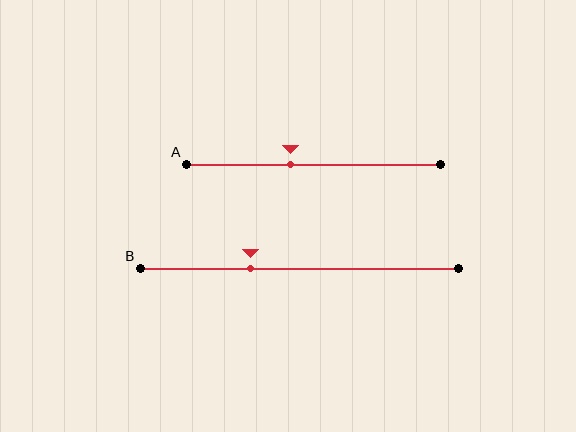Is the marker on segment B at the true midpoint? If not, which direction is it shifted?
No, the marker on segment B is shifted to the left by about 15% of the segment length.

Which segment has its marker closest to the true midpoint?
Segment A has its marker closest to the true midpoint.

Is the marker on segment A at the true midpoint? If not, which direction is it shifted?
No, the marker on segment A is shifted to the left by about 9% of the segment length.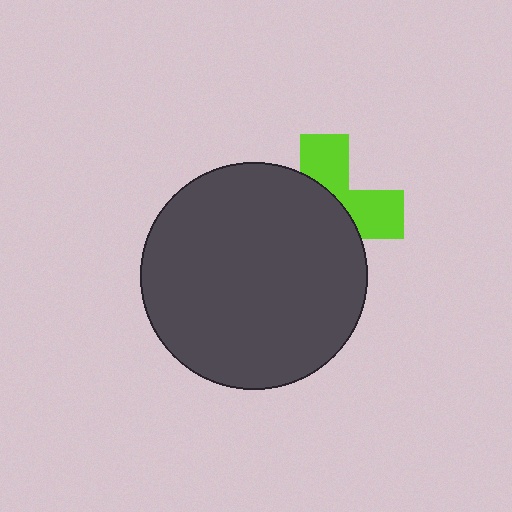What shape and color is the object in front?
The object in front is a dark gray circle.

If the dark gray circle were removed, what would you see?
You would see the complete lime cross.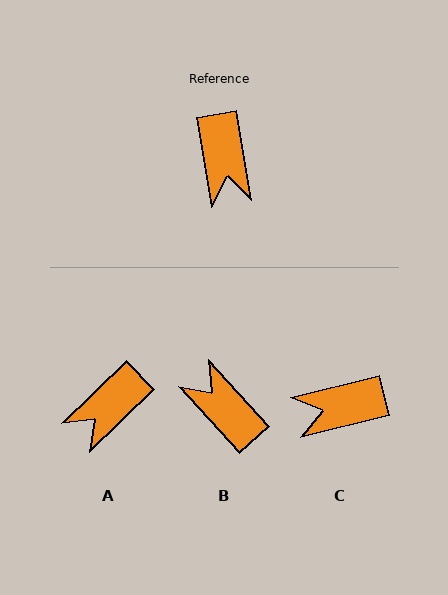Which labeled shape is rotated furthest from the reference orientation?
B, about 147 degrees away.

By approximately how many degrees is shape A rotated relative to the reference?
Approximately 55 degrees clockwise.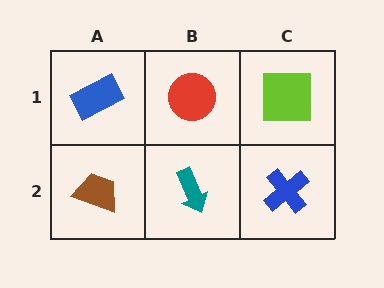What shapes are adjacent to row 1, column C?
A blue cross (row 2, column C), a red circle (row 1, column B).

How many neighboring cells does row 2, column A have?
2.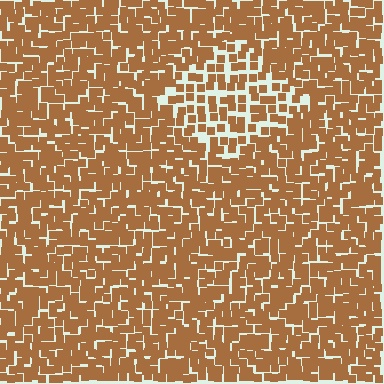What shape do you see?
I see a diamond.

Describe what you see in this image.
The image contains small brown elements arranged at two different densities. A diamond-shaped region is visible where the elements are less densely packed than the surrounding area.